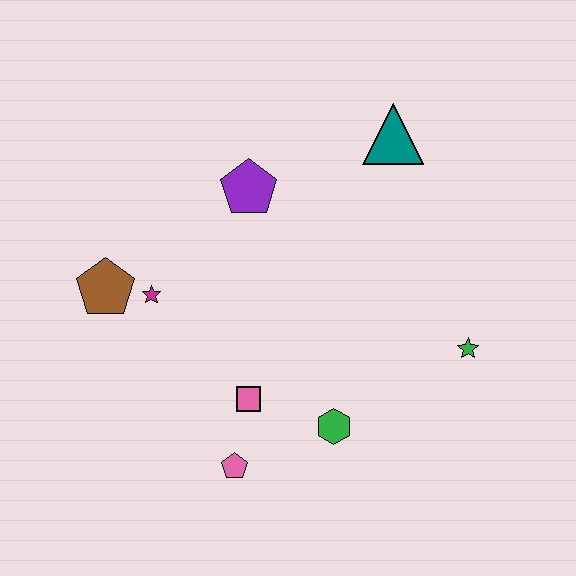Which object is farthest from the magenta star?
The green star is farthest from the magenta star.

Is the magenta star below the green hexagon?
No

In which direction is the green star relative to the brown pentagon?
The green star is to the right of the brown pentagon.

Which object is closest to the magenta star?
The brown pentagon is closest to the magenta star.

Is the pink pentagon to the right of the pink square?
No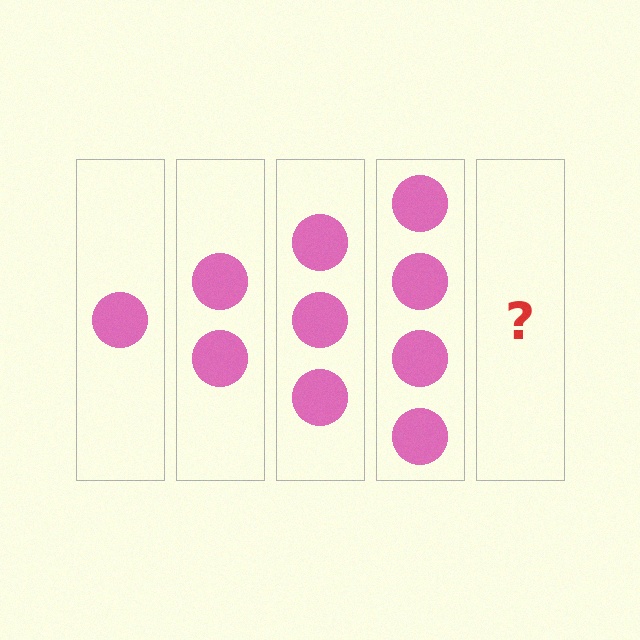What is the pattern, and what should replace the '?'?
The pattern is that each step adds one more circle. The '?' should be 5 circles.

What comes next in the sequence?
The next element should be 5 circles.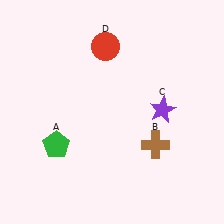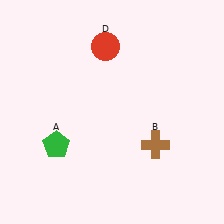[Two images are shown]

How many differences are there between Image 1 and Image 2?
There is 1 difference between the two images.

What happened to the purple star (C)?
The purple star (C) was removed in Image 2. It was in the top-right area of Image 1.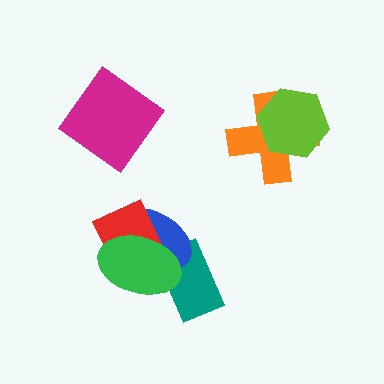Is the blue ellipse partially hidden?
Yes, it is partially covered by another shape.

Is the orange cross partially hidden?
Yes, it is partially covered by another shape.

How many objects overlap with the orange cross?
1 object overlaps with the orange cross.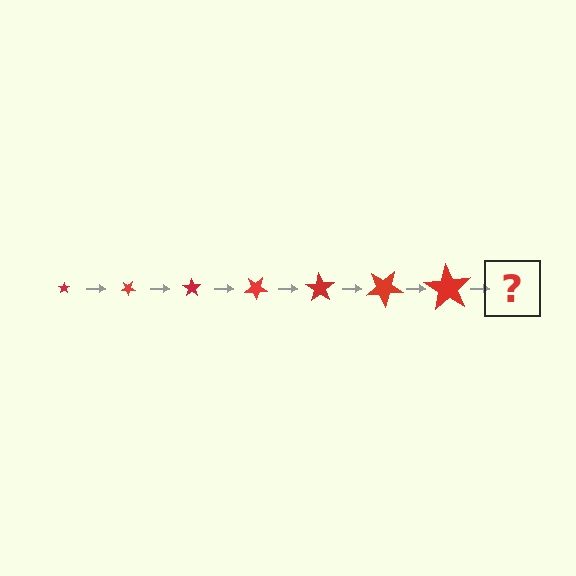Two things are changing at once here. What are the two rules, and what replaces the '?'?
The two rules are that the star grows larger each step and it rotates 35 degrees each step. The '?' should be a star, larger than the previous one and rotated 245 degrees from the start.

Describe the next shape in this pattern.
It should be a star, larger than the previous one and rotated 245 degrees from the start.